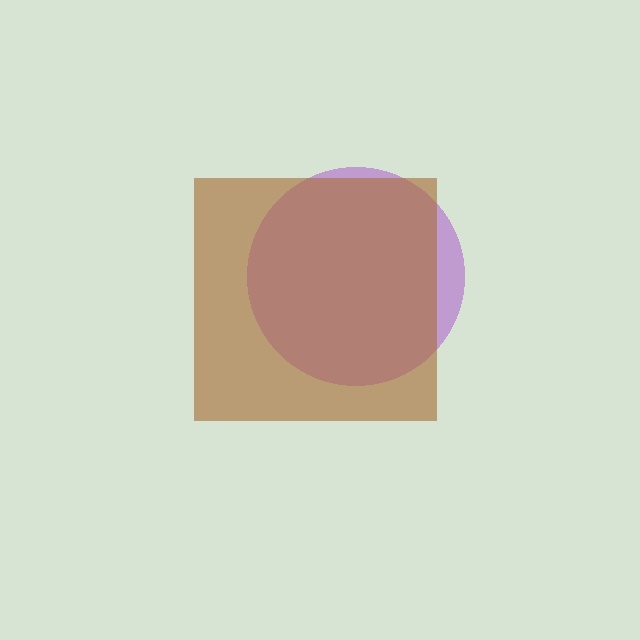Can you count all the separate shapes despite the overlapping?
Yes, there are 2 separate shapes.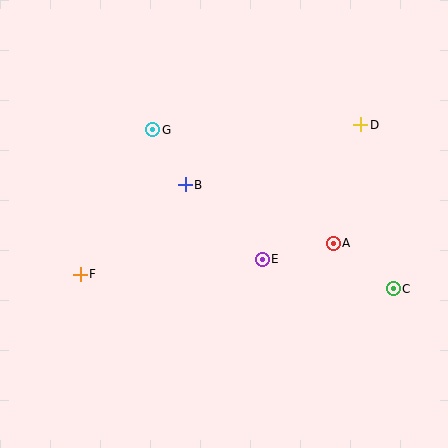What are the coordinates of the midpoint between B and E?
The midpoint between B and E is at (224, 222).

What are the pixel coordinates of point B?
Point B is at (185, 185).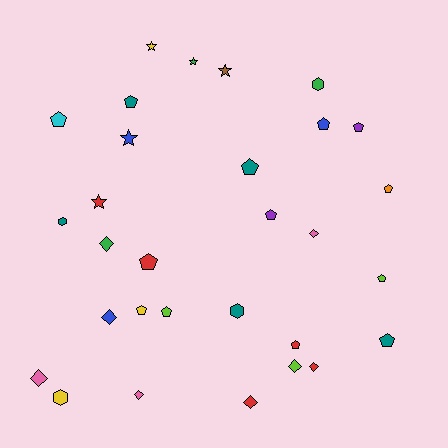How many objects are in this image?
There are 30 objects.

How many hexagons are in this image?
There are 4 hexagons.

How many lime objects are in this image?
There are 3 lime objects.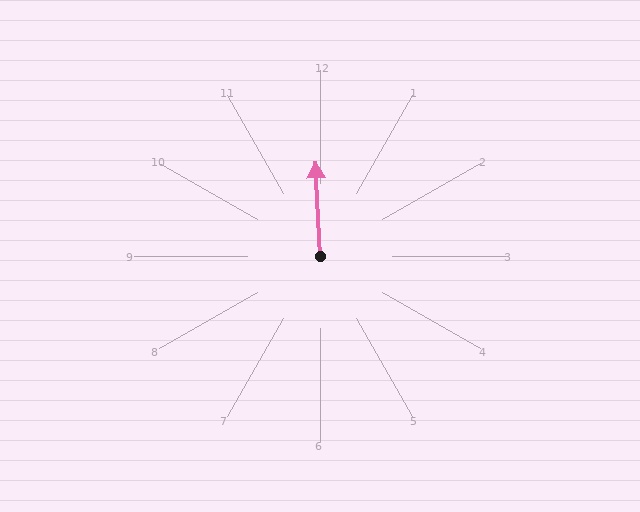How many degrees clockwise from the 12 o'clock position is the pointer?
Approximately 357 degrees.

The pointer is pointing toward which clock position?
Roughly 12 o'clock.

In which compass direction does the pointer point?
North.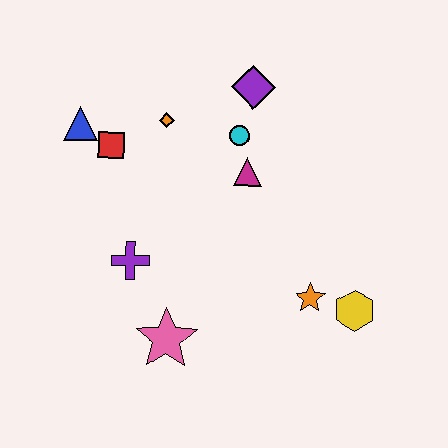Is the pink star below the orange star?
Yes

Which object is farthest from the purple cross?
The yellow hexagon is farthest from the purple cross.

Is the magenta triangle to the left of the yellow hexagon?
Yes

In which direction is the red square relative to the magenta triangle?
The red square is to the left of the magenta triangle.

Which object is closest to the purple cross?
The pink star is closest to the purple cross.